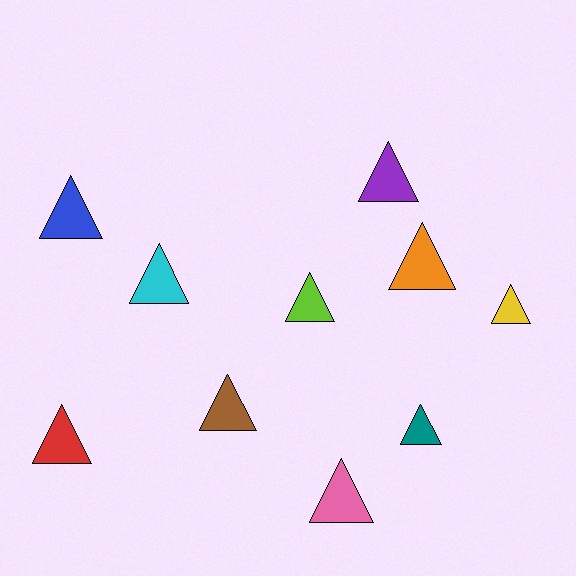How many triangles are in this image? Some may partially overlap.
There are 10 triangles.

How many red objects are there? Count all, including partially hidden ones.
There is 1 red object.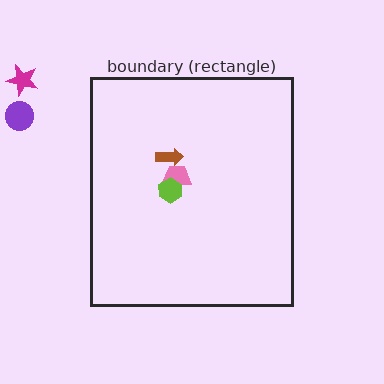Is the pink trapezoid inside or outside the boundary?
Inside.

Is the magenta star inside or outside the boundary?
Outside.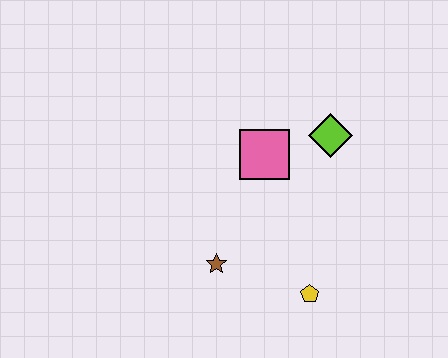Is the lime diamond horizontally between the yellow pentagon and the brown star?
No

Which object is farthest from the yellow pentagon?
The lime diamond is farthest from the yellow pentagon.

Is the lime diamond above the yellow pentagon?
Yes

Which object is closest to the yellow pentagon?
The brown star is closest to the yellow pentagon.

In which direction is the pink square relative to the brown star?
The pink square is above the brown star.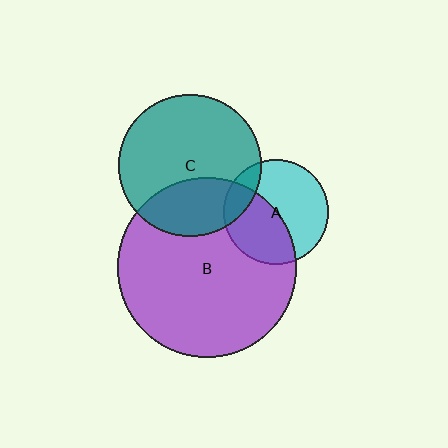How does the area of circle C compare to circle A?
Approximately 1.8 times.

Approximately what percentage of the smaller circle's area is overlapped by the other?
Approximately 15%.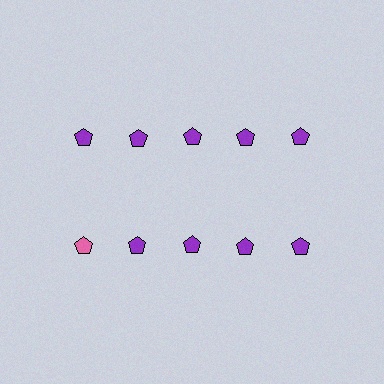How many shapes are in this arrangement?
There are 10 shapes arranged in a grid pattern.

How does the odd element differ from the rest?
It has a different color: pink instead of purple.